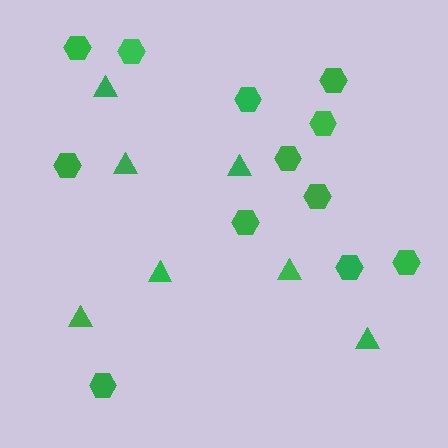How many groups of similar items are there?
There are 2 groups: one group of triangles (7) and one group of hexagons (12).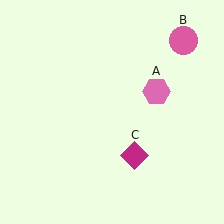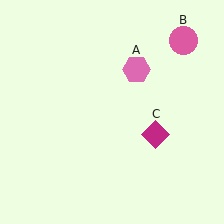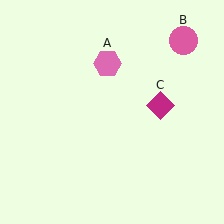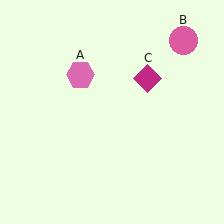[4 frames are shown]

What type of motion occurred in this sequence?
The pink hexagon (object A), magenta diamond (object C) rotated counterclockwise around the center of the scene.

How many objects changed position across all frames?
2 objects changed position: pink hexagon (object A), magenta diamond (object C).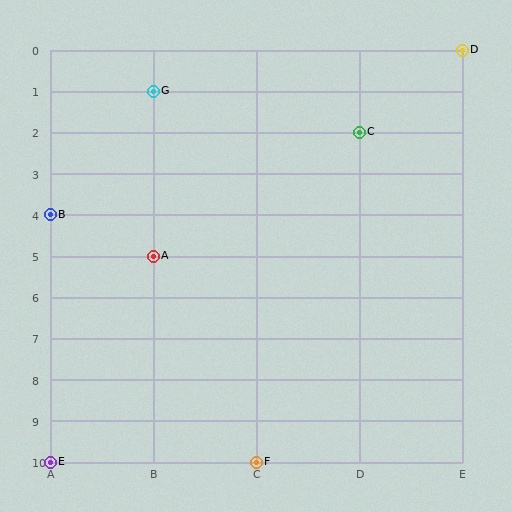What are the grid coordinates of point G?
Point G is at grid coordinates (B, 1).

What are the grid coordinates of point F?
Point F is at grid coordinates (C, 10).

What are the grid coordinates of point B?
Point B is at grid coordinates (A, 4).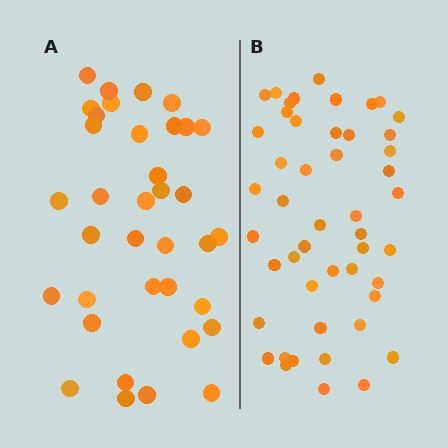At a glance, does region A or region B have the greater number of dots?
Region B (the right region) has more dots.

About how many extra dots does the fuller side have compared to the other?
Region B has roughly 12 or so more dots than region A.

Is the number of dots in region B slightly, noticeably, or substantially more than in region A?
Region B has noticeably more, but not dramatically so. The ratio is roughly 1.3 to 1.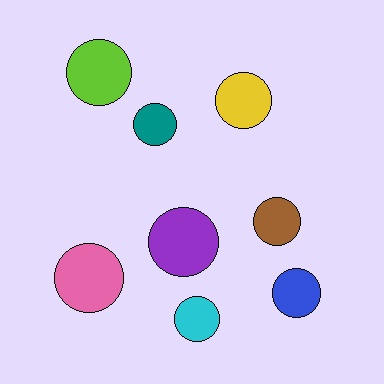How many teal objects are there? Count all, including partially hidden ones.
There is 1 teal object.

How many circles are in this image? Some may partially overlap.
There are 8 circles.